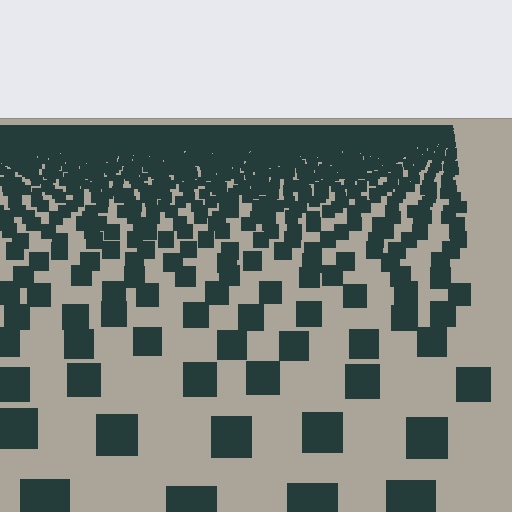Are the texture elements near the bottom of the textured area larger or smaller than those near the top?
Larger. Near the bottom, elements are closer to the viewer and appear at a bigger on-screen size.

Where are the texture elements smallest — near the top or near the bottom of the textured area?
Near the top.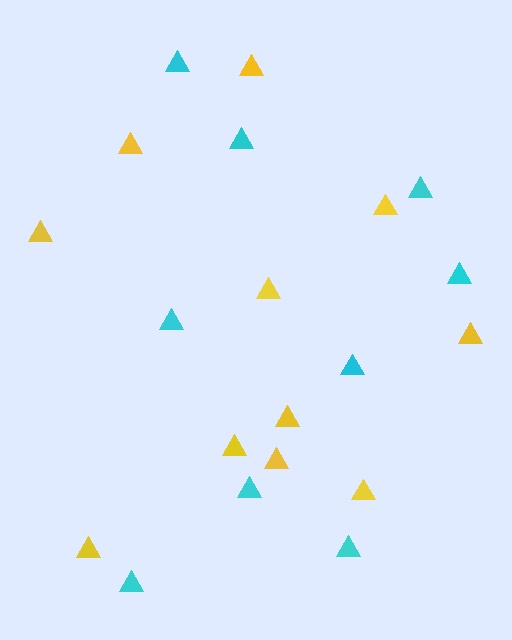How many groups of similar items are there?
There are 2 groups: one group of yellow triangles (11) and one group of cyan triangles (9).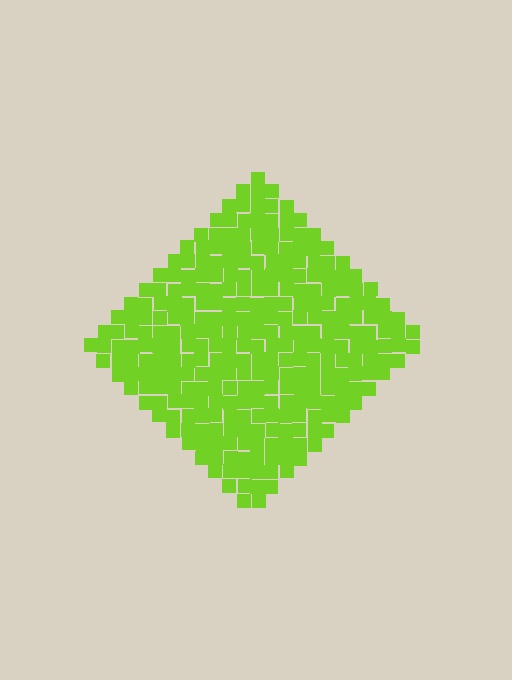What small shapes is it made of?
It is made of small squares.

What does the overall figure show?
The overall figure shows a diamond.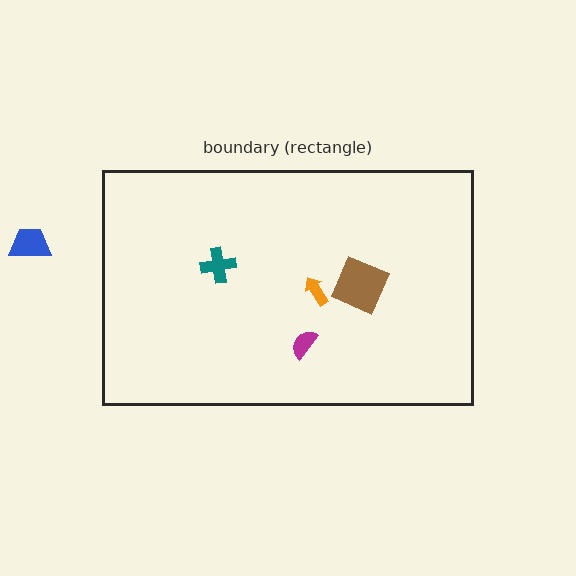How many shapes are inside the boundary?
4 inside, 1 outside.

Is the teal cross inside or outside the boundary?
Inside.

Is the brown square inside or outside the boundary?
Inside.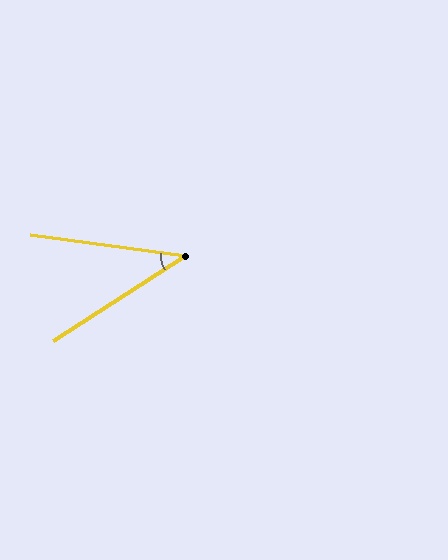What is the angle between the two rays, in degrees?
Approximately 40 degrees.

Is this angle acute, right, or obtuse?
It is acute.